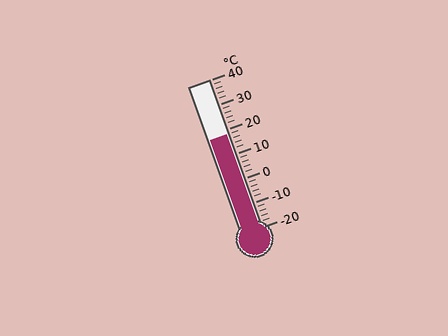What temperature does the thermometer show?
The thermometer shows approximately 18°C.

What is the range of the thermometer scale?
The thermometer scale ranges from -20°C to 40°C.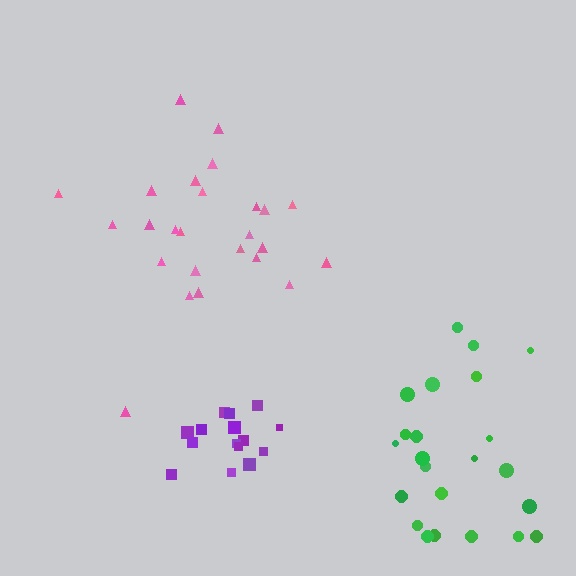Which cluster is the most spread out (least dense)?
Green.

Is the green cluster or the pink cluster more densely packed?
Pink.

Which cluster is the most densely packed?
Purple.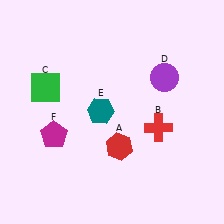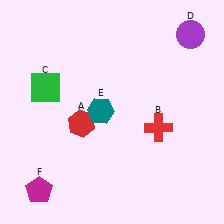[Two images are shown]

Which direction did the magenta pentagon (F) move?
The magenta pentagon (F) moved down.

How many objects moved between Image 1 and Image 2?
3 objects moved between the two images.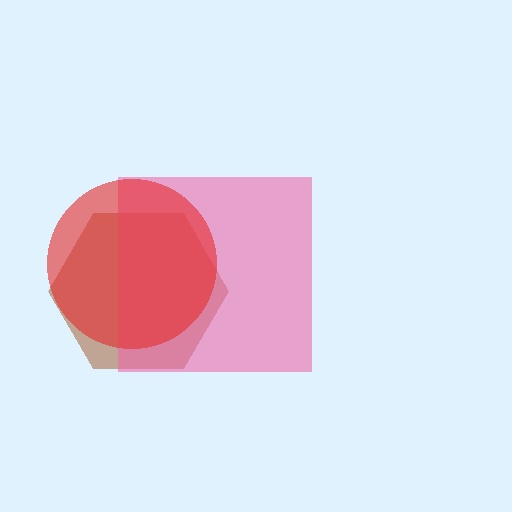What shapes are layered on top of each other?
The layered shapes are: a brown hexagon, a pink square, a red circle.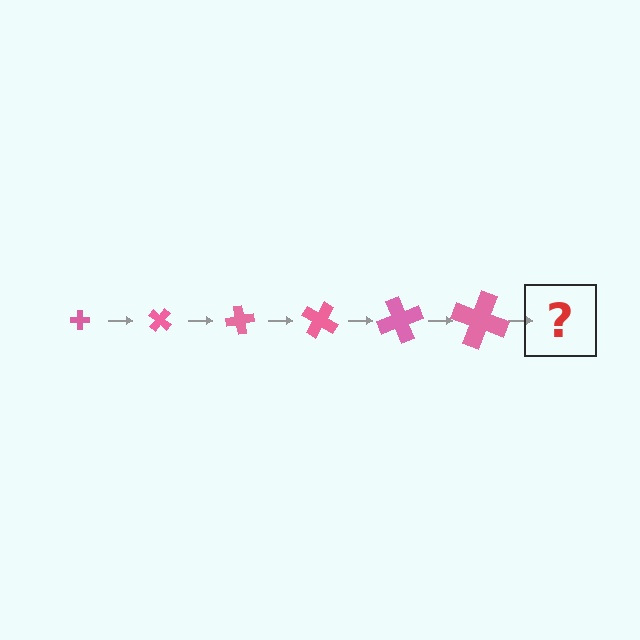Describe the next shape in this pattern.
It should be a cross, larger than the previous one and rotated 240 degrees from the start.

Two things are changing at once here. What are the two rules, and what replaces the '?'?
The two rules are that the cross grows larger each step and it rotates 40 degrees each step. The '?' should be a cross, larger than the previous one and rotated 240 degrees from the start.